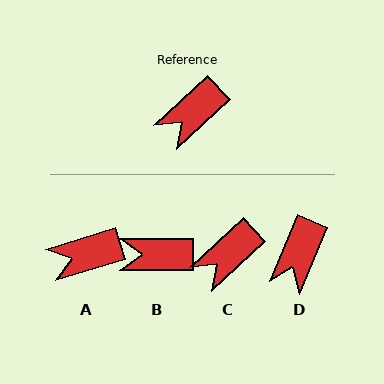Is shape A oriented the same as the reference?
No, it is off by about 26 degrees.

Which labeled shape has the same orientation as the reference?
C.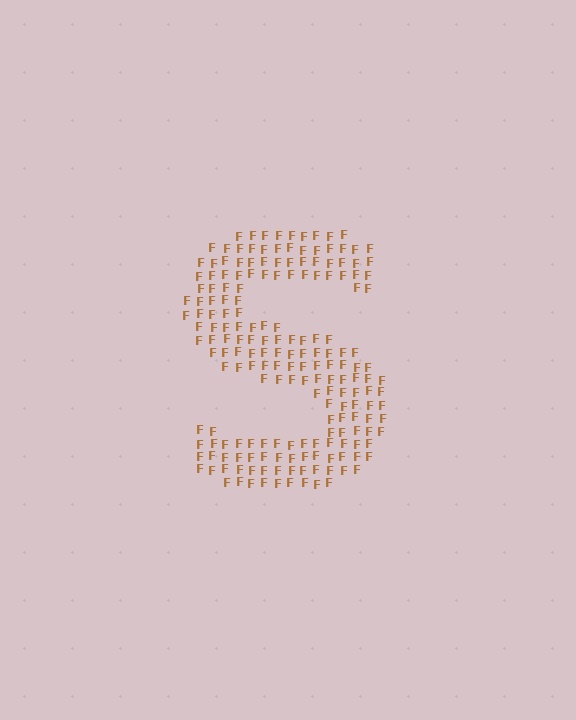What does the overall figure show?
The overall figure shows the letter S.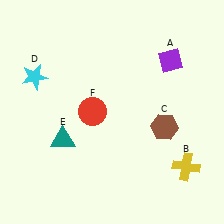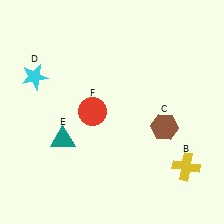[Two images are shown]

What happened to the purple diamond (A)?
The purple diamond (A) was removed in Image 2. It was in the top-right area of Image 1.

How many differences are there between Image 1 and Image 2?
There is 1 difference between the two images.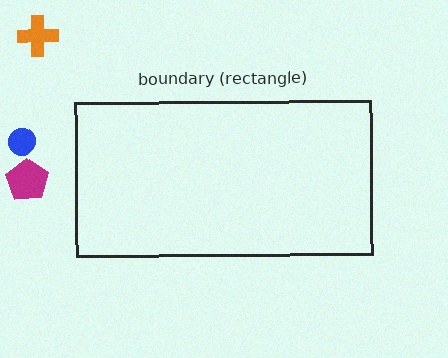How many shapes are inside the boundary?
0 inside, 3 outside.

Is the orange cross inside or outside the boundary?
Outside.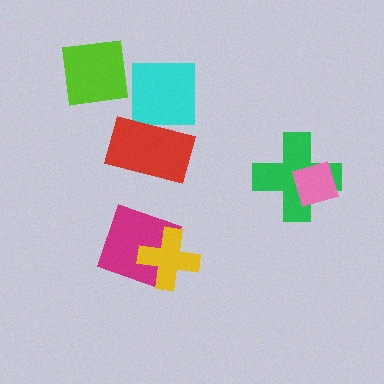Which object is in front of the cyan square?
The red rectangle is in front of the cyan square.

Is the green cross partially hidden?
Yes, it is partially covered by another shape.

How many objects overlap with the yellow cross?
1 object overlaps with the yellow cross.